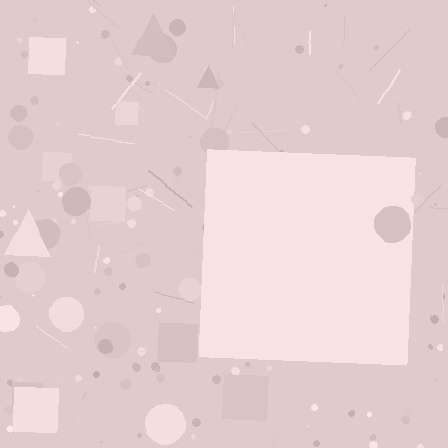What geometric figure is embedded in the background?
A square is embedded in the background.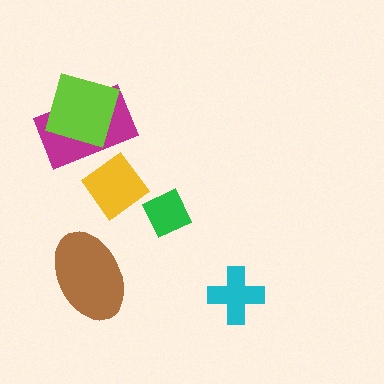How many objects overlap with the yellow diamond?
1 object overlaps with the yellow diamond.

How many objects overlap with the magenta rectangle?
2 objects overlap with the magenta rectangle.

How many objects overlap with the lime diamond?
1 object overlaps with the lime diamond.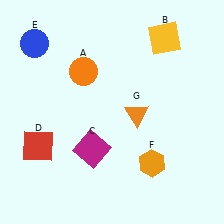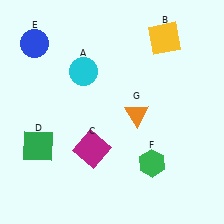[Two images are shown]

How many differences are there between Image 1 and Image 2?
There are 3 differences between the two images.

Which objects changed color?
A changed from orange to cyan. D changed from red to green. F changed from orange to green.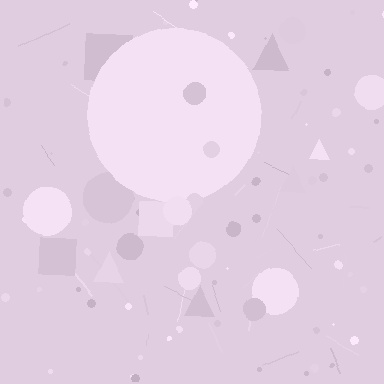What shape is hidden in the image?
A circle is hidden in the image.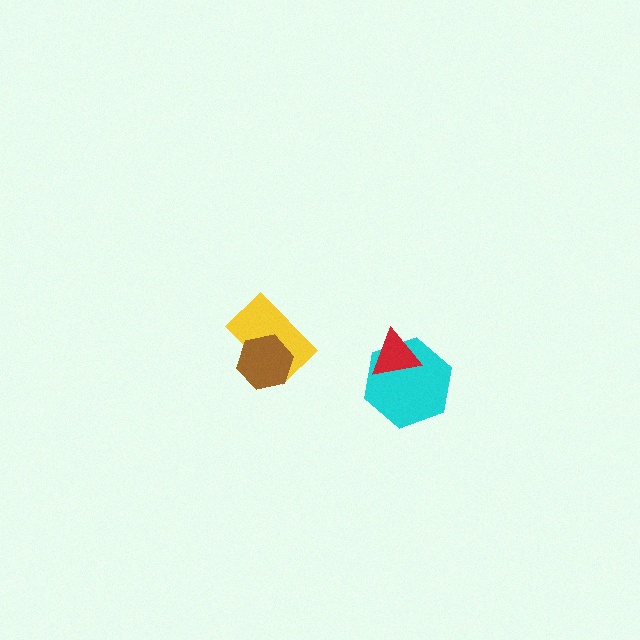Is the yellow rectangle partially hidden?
Yes, it is partially covered by another shape.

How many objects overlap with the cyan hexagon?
1 object overlaps with the cyan hexagon.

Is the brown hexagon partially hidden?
No, no other shape covers it.